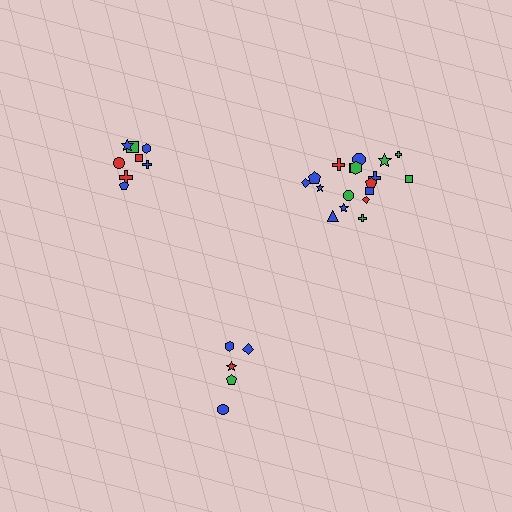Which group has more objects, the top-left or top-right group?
The top-right group.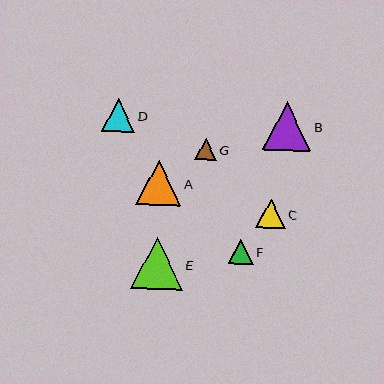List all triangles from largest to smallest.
From largest to smallest: E, B, A, D, C, F, G.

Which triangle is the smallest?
Triangle G is the smallest with a size of approximately 22 pixels.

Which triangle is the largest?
Triangle E is the largest with a size of approximately 52 pixels.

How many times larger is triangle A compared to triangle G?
Triangle A is approximately 2.1 times the size of triangle G.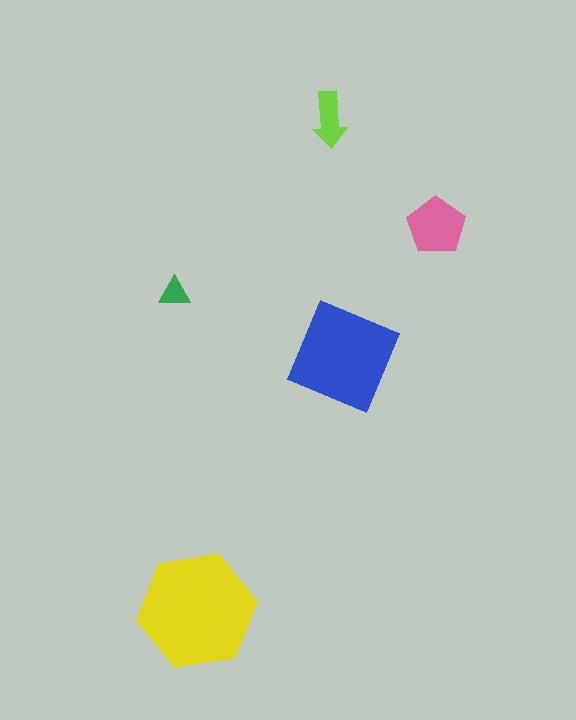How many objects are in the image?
There are 5 objects in the image.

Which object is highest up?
The lime arrow is topmost.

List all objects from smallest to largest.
The green triangle, the lime arrow, the pink pentagon, the blue diamond, the yellow hexagon.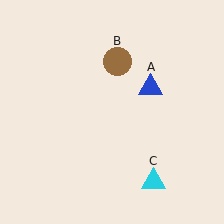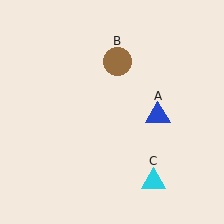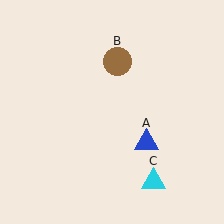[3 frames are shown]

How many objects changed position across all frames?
1 object changed position: blue triangle (object A).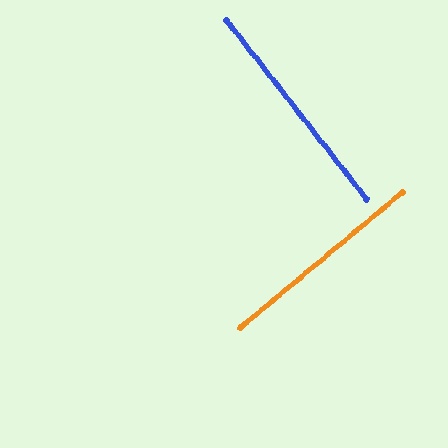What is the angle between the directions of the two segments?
Approximately 88 degrees.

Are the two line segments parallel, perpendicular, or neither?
Perpendicular — they meet at approximately 88°.